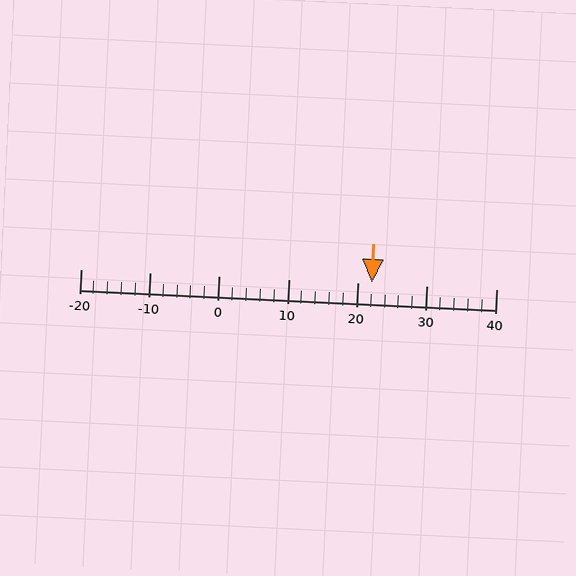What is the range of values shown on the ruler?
The ruler shows values from -20 to 40.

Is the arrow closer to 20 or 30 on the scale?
The arrow is closer to 20.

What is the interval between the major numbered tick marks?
The major tick marks are spaced 10 units apart.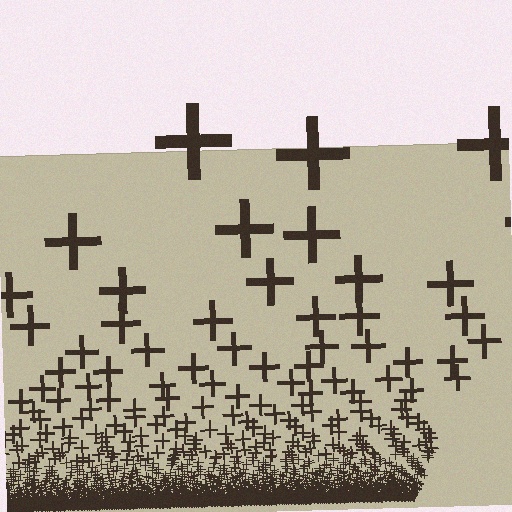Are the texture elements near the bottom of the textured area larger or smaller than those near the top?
Smaller. The gradient is inverted — elements near the bottom are smaller and denser.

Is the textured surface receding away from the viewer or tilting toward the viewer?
The surface appears to tilt toward the viewer. Texture elements get larger and sparser toward the top.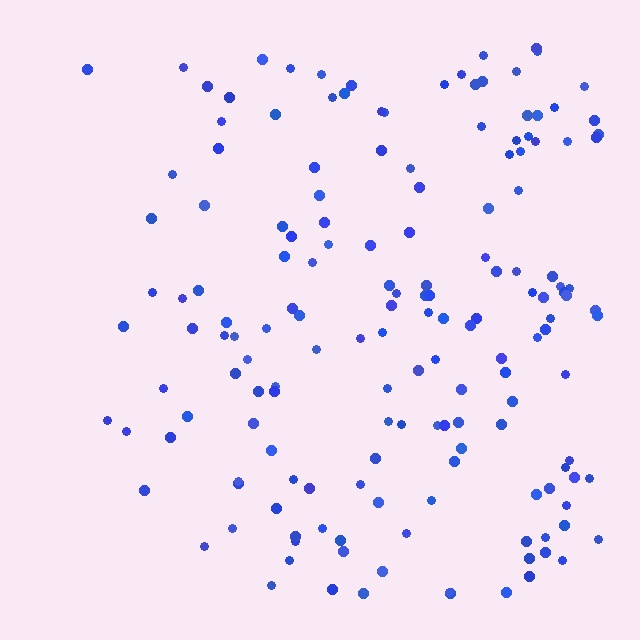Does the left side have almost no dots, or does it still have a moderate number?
Still a moderate number, just noticeably fewer than the right.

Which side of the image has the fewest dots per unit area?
The left.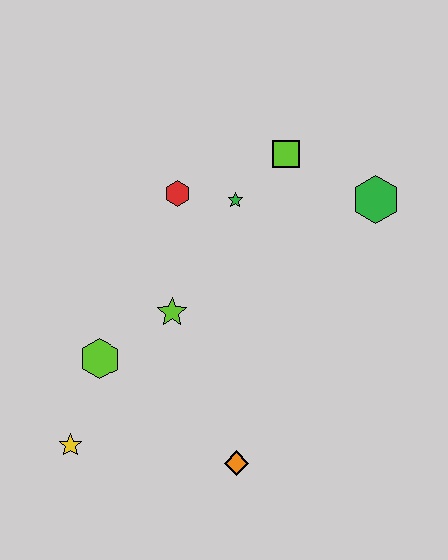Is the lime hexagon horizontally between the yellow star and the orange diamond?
Yes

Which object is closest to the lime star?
The lime hexagon is closest to the lime star.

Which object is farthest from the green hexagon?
The yellow star is farthest from the green hexagon.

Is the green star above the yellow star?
Yes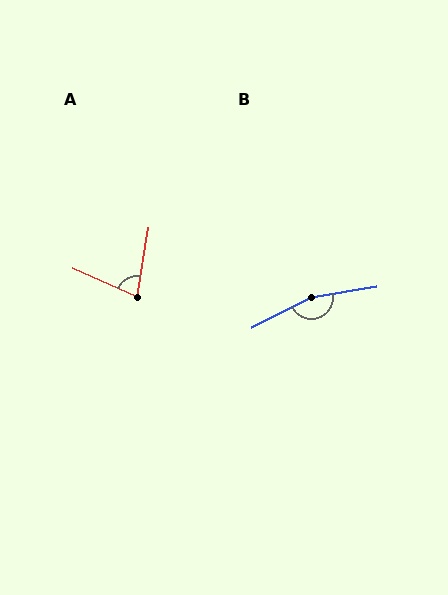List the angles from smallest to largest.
A (75°), B (163°).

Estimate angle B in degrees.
Approximately 163 degrees.